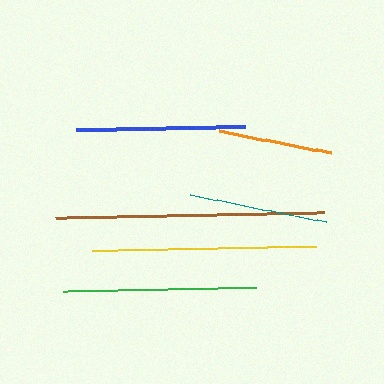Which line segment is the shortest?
The orange line is the shortest at approximately 115 pixels.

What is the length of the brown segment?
The brown segment is approximately 269 pixels long.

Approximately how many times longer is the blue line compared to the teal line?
The blue line is approximately 1.2 times the length of the teal line.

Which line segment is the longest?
The brown line is the longest at approximately 269 pixels.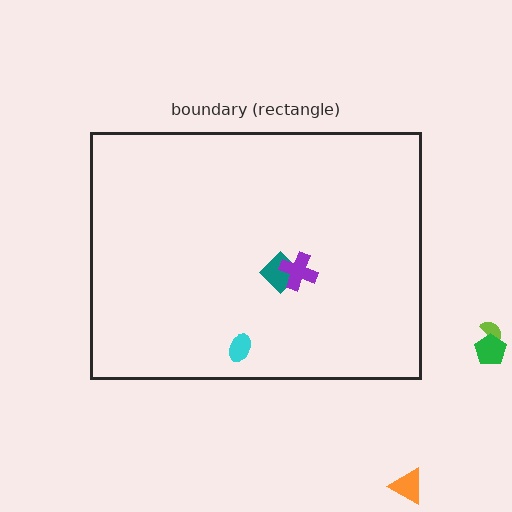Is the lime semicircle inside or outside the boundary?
Outside.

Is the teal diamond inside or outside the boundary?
Inside.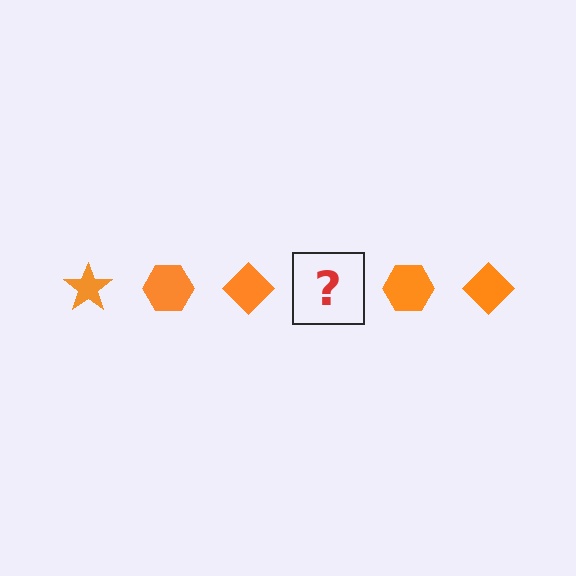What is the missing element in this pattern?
The missing element is an orange star.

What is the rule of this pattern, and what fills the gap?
The rule is that the pattern cycles through star, hexagon, diamond shapes in orange. The gap should be filled with an orange star.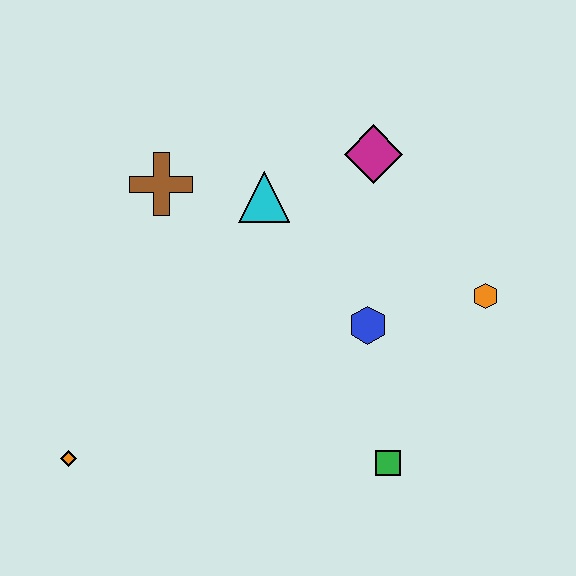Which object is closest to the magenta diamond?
The cyan triangle is closest to the magenta diamond.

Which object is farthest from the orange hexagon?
The orange diamond is farthest from the orange hexagon.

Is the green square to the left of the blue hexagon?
No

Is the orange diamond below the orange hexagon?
Yes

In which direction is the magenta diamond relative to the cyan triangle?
The magenta diamond is to the right of the cyan triangle.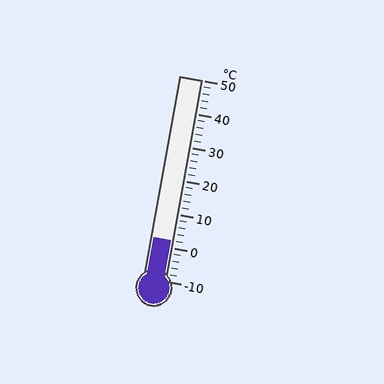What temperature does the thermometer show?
The thermometer shows approximately 2°C.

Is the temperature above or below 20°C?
The temperature is below 20°C.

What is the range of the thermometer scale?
The thermometer scale ranges from -10°C to 50°C.